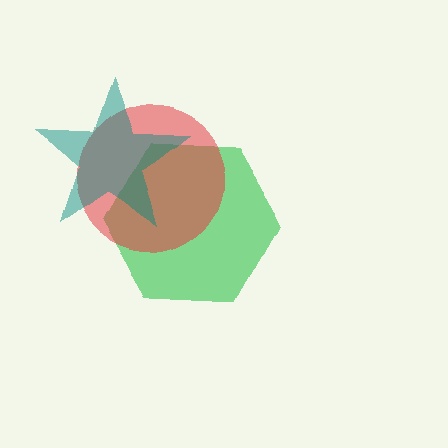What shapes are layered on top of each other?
The layered shapes are: a green hexagon, a red circle, a teal star.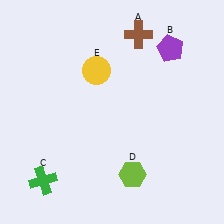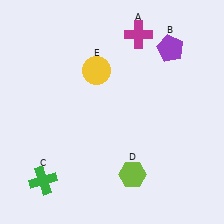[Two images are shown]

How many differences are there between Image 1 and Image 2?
There is 1 difference between the two images.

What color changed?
The cross (A) changed from brown in Image 1 to magenta in Image 2.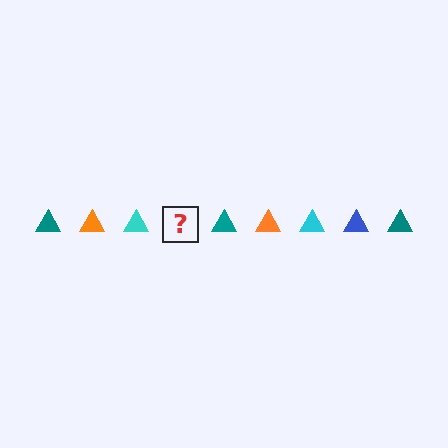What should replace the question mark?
The question mark should be replaced with a blue triangle.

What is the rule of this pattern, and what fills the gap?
The rule is that the pattern cycles through teal, orange, cyan, blue triangles. The gap should be filled with a blue triangle.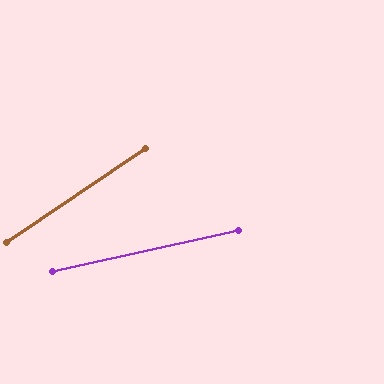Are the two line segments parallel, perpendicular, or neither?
Neither parallel nor perpendicular — they differ by about 22°.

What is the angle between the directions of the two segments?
Approximately 22 degrees.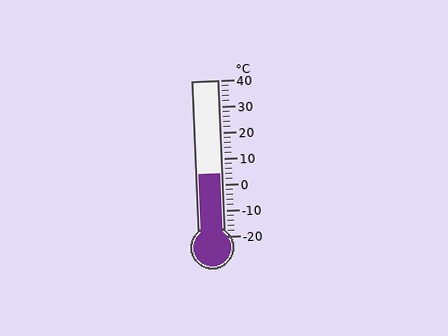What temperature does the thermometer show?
The thermometer shows approximately 4°C.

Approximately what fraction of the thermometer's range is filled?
The thermometer is filled to approximately 40% of its range.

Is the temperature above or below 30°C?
The temperature is below 30°C.